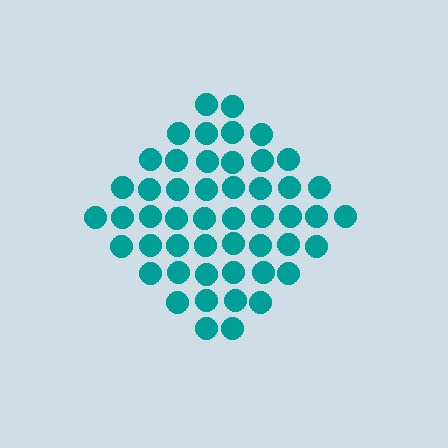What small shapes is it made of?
It is made of small circles.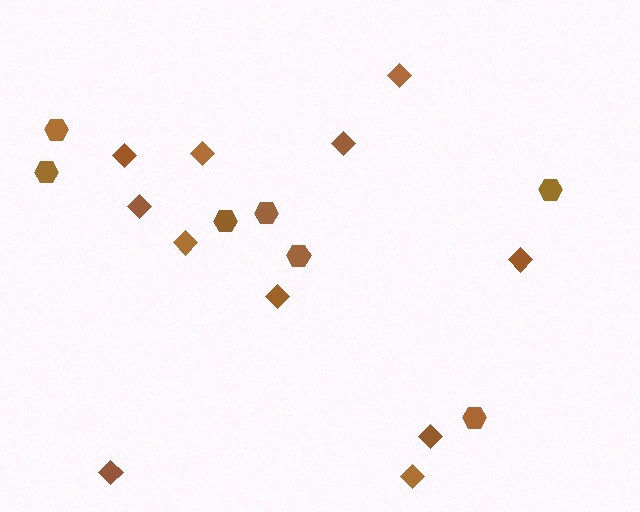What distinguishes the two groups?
There are 2 groups: one group of hexagons (7) and one group of diamonds (11).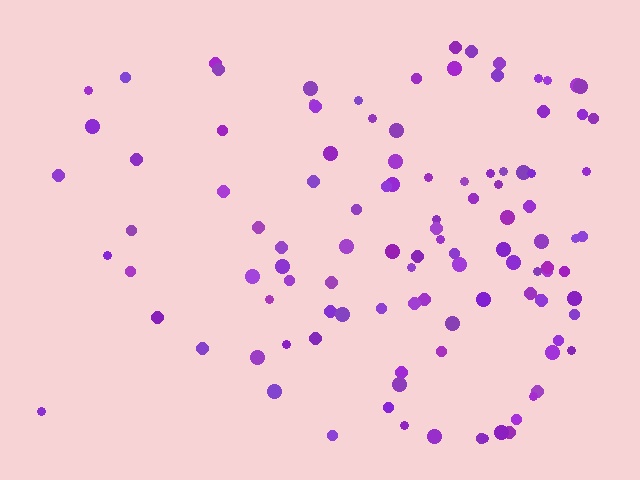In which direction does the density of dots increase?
From left to right, with the right side densest.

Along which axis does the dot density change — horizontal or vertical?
Horizontal.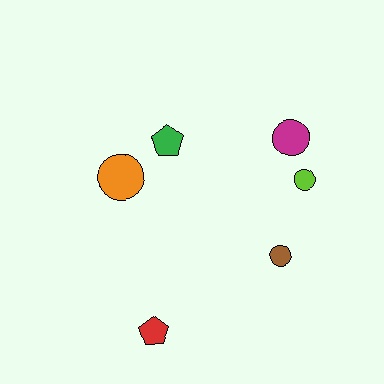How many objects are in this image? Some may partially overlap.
There are 6 objects.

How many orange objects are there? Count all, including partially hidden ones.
There is 1 orange object.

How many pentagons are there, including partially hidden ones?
There are 2 pentagons.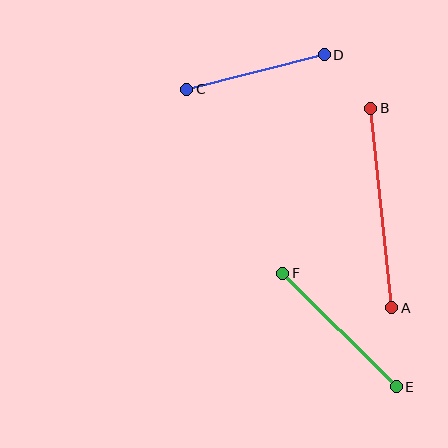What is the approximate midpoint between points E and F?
The midpoint is at approximately (339, 330) pixels.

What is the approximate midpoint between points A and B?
The midpoint is at approximately (381, 208) pixels.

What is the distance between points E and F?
The distance is approximately 161 pixels.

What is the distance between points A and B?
The distance is approximately 201 pixels.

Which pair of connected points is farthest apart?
Points A and B are farthest apart.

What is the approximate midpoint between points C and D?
The midpoint is at approximately (256, 72) pixels.